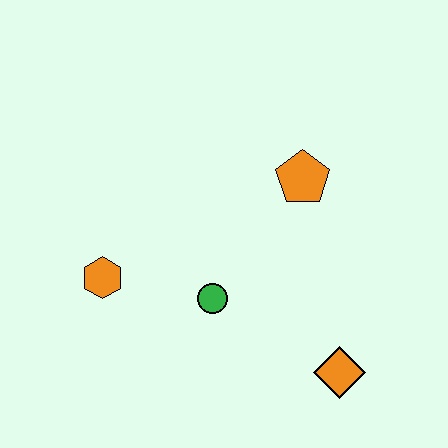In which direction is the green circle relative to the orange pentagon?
The green circle is below the orange pentagon.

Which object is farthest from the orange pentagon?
The orange hexagon is farthest from the orange pentagon.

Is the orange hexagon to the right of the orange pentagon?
No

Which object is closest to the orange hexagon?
The green circle is closest to the orange hexagon.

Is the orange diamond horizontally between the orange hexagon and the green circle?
No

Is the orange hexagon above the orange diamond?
Yes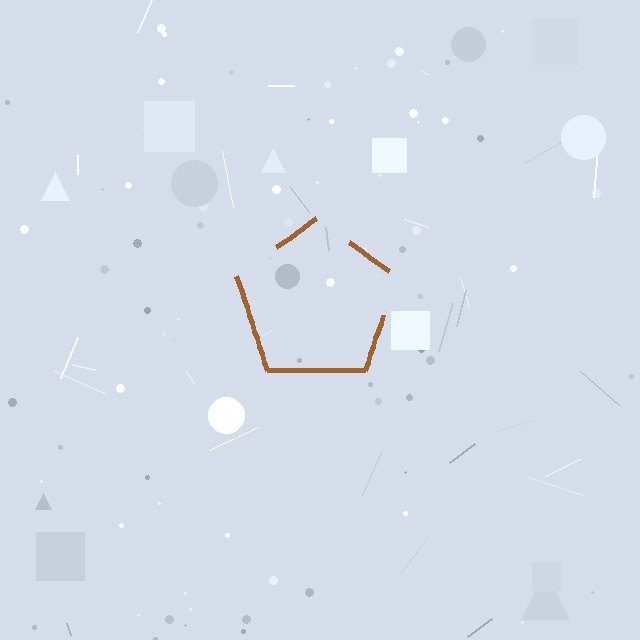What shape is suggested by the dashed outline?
The dashed outline suggests a pentagon.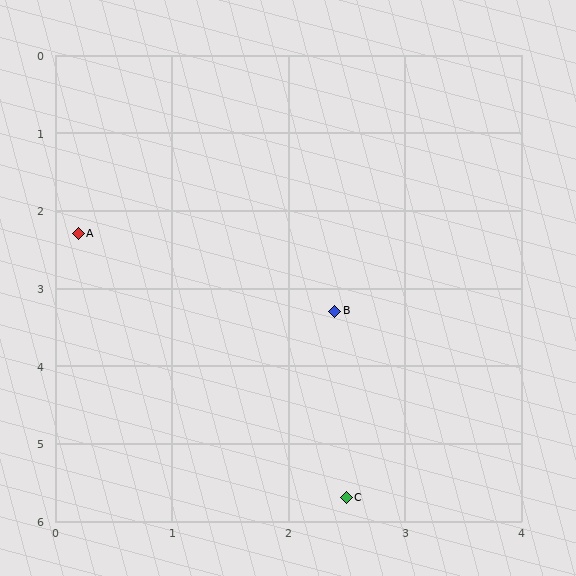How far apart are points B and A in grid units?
Points B and A are about 2.4 grid units apart.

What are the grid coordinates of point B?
Point B is at approximately (2.4, 3.3).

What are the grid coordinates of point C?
Point C is at approximately (2.5, 5.7).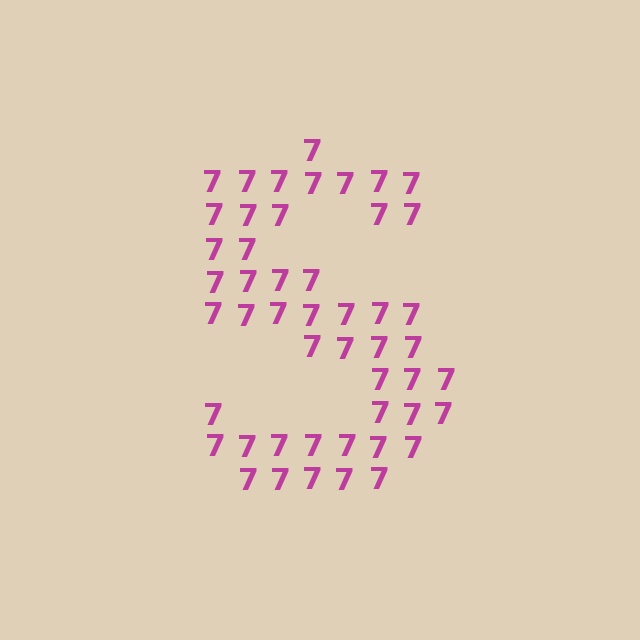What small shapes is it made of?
It is made of small digit 7's.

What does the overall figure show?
The overall figure shows the letter S.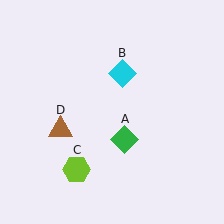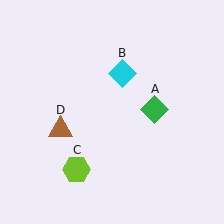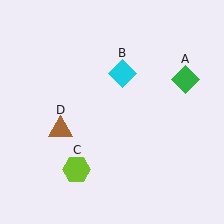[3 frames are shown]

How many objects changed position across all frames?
1 object changed position: green diamond (object A).